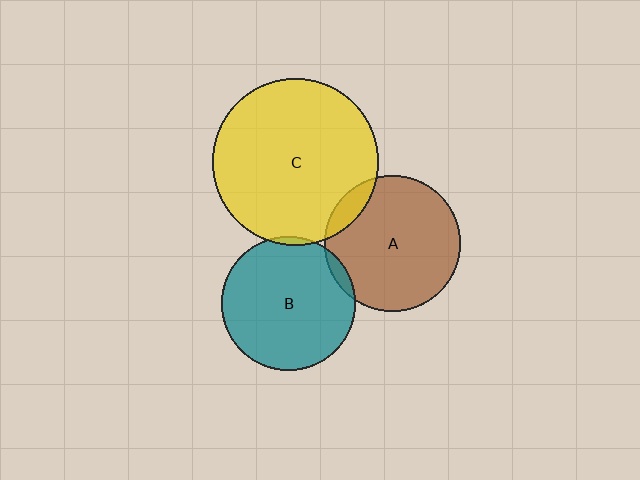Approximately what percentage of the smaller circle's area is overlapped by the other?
Approximately 10%.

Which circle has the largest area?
Circle C (yellow).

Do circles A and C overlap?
Yes.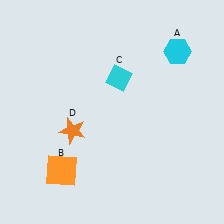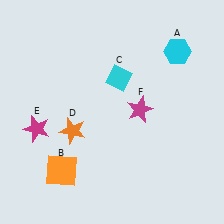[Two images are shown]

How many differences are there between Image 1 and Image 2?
There are 2 differences between the two images.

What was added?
A magenta star (E), a magenta star (F) were added in Image 2.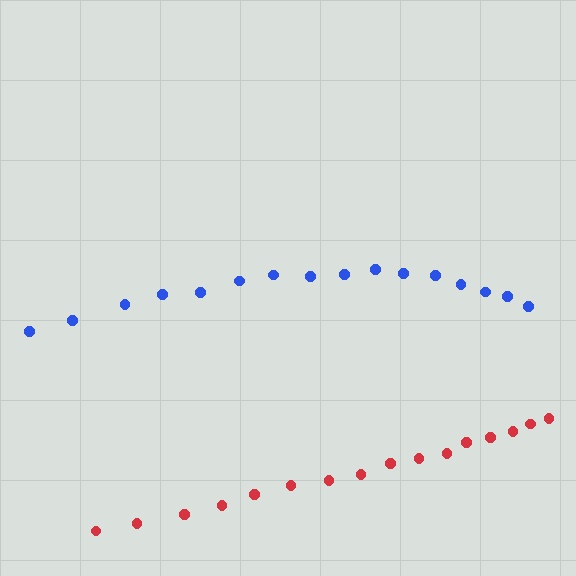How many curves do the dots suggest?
There are 2 distinct paths.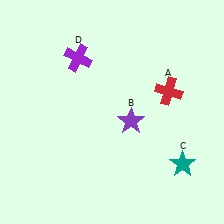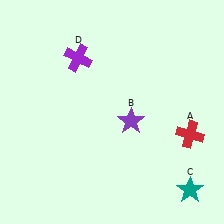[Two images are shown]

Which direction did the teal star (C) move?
The teal star (C) moved down.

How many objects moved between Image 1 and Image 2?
2 objects moved between the two images.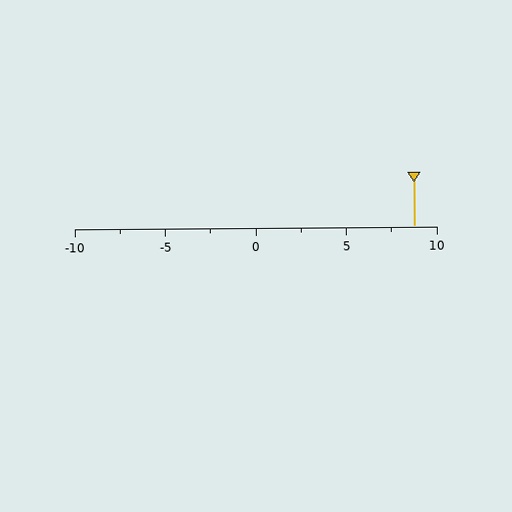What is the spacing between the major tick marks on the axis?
The major ticks are spaced 5 apart.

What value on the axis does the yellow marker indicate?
The marker indicates approximately 8.8.